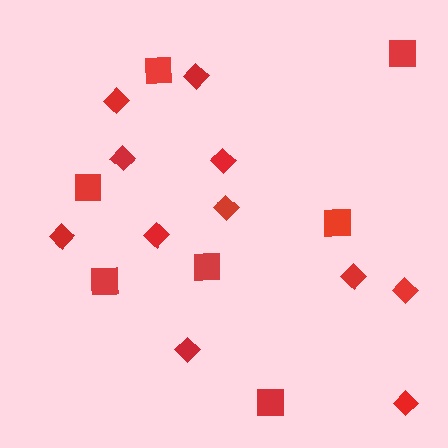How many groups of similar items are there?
There are 2 groups: one group of squares (7) and one group of diamonds (11).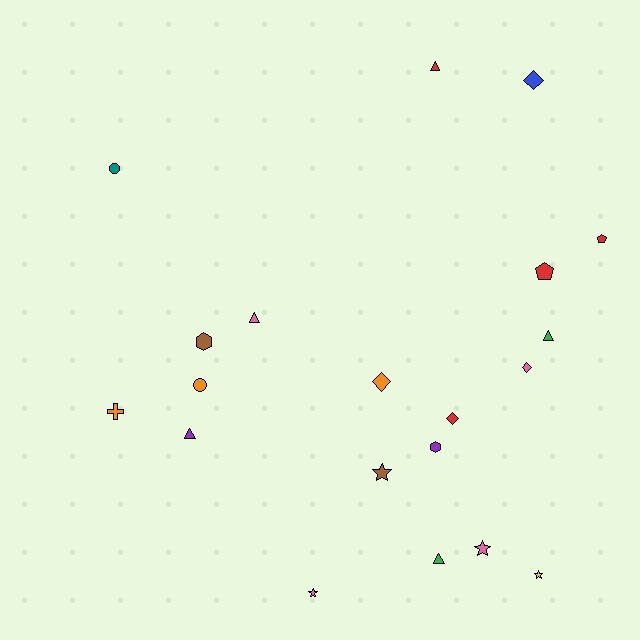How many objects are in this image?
There are 20 objects.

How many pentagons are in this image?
There are 2 pentagons.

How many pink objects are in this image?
There are 4 pink objects.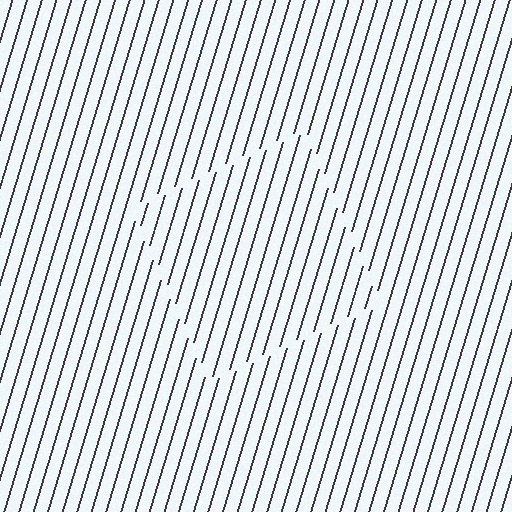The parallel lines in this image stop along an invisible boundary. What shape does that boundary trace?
An illusory square. The interior of the shape contains the same grating, shifted by half a period — the contour is defined by the phase discontinuity where line-ends from the inner and outer gratings abut.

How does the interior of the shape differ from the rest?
The interior of the shape contains the same grating, shifted by half a period — the contour is defined by the phase discontinuity where line-ends from the inner and outer gratings abut.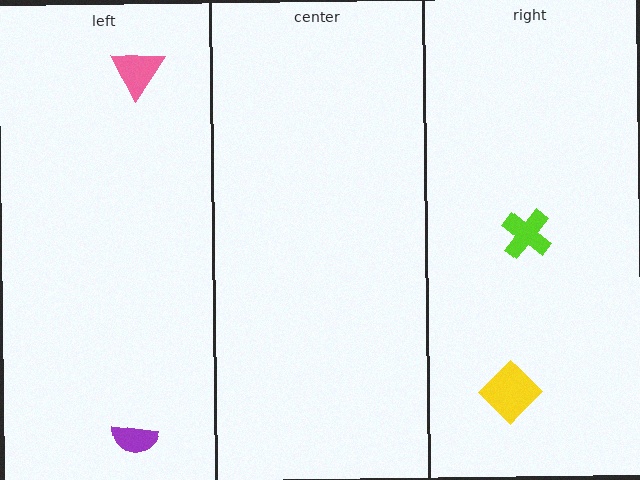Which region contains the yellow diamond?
The right region.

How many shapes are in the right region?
2.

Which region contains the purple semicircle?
The left region.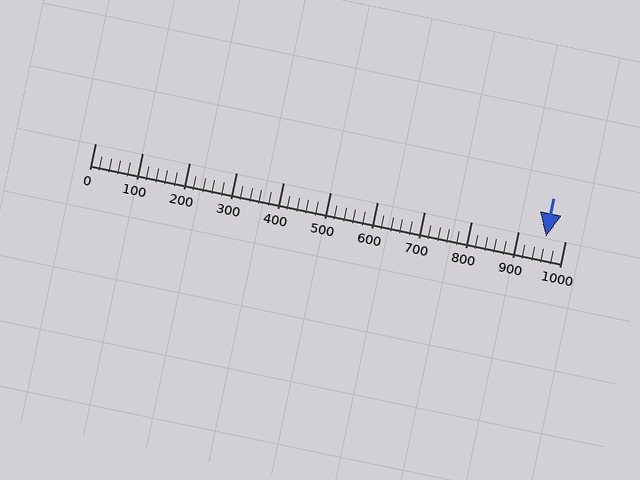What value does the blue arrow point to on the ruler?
The blue arrow points to approximately 960.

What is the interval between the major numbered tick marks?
The major tick marks are spaced 100 units apart.